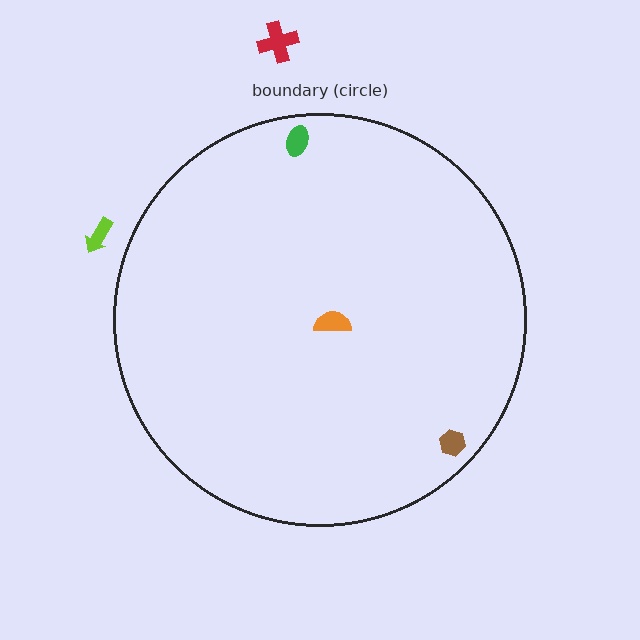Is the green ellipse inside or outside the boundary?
Inside.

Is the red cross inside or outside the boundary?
Outside.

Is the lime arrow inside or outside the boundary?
Outside.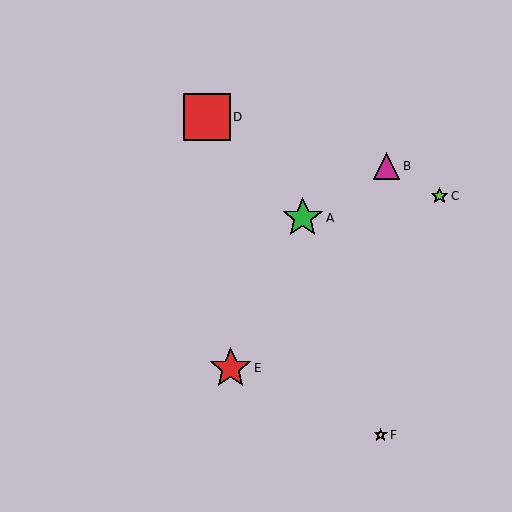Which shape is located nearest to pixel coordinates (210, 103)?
The red square (labeled D) at (207, 117) is nearest to that location.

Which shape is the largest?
The red square (labeled D) is the largest.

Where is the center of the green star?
The center of the green star is at (303, 218).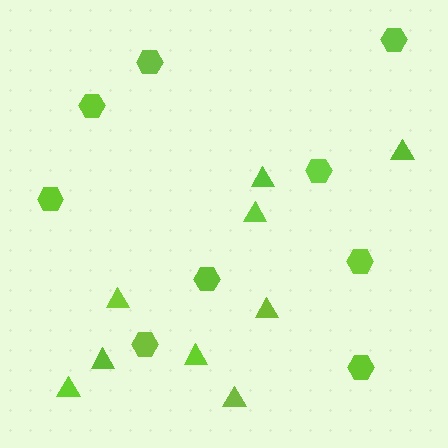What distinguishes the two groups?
There are 2 groups: one group of triangles (9) and one group of hexagons (9).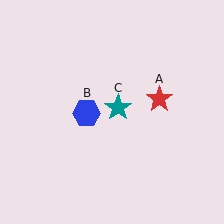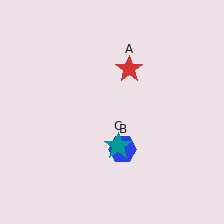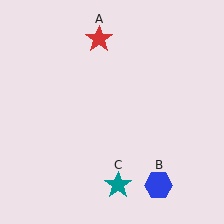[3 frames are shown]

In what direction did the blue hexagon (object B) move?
The blue hexagon (object B) moved down and to the right.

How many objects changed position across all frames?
3 objects changed position: red star (object A), blue hexagon (object B), teal star (object C).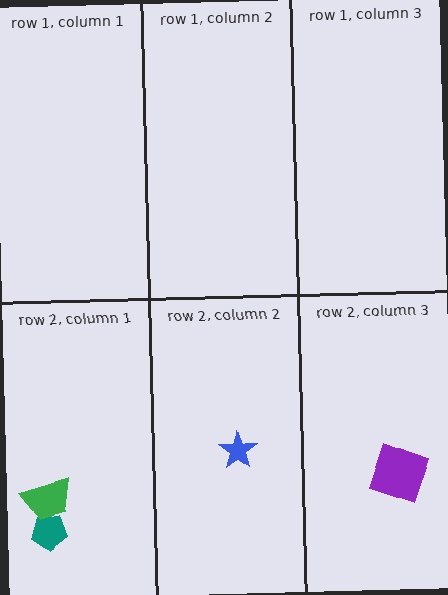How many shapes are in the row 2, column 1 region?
2.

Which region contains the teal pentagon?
The row 2, column 1 region.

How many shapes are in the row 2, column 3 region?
1.